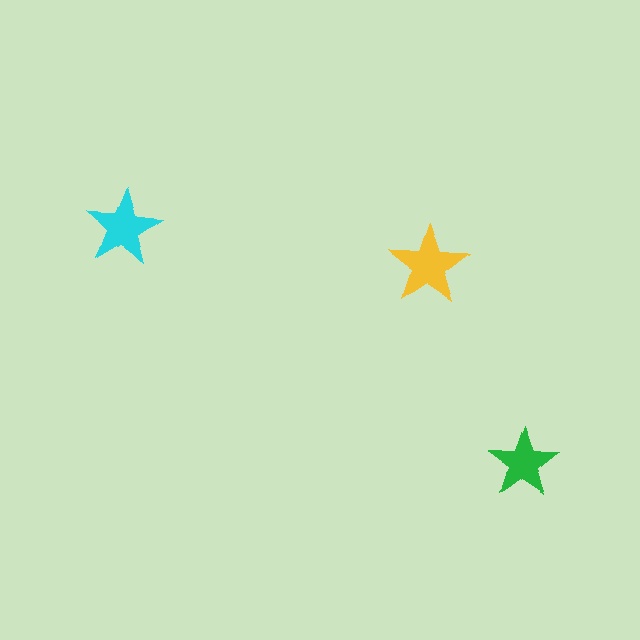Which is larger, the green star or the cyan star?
The cyan one.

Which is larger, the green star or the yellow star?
The yellow one.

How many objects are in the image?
There are 3 objects in the image.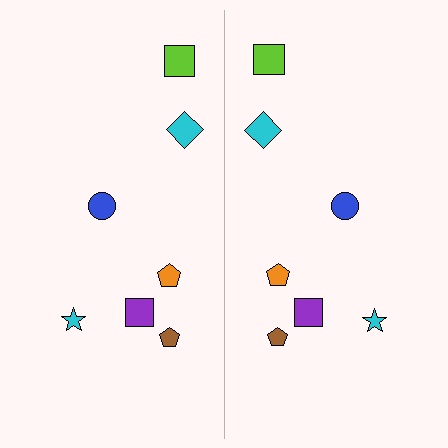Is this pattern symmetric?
Yes, this pattern has bilateral (reflection) symmetry.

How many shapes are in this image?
There are 14 shapes in this image.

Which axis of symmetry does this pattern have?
The pattern has a vertical axis of symmetry running through the center of the image.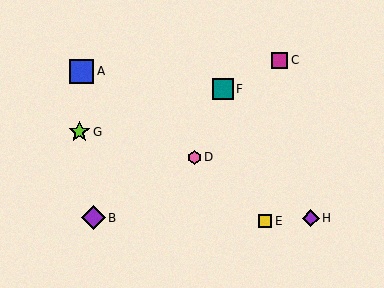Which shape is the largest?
The blue square (labeled A) is the largest.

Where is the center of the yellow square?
The center of the yellow square is at (265, 221).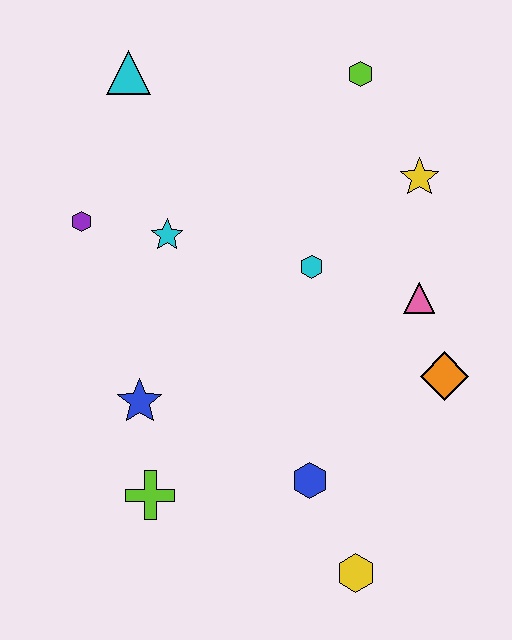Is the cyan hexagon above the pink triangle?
Yes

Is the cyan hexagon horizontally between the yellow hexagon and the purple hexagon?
Yes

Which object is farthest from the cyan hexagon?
The yellow hexagon is farthest from the cyan hexagon.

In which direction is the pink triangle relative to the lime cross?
The pink triangle is to the right of the lime cross.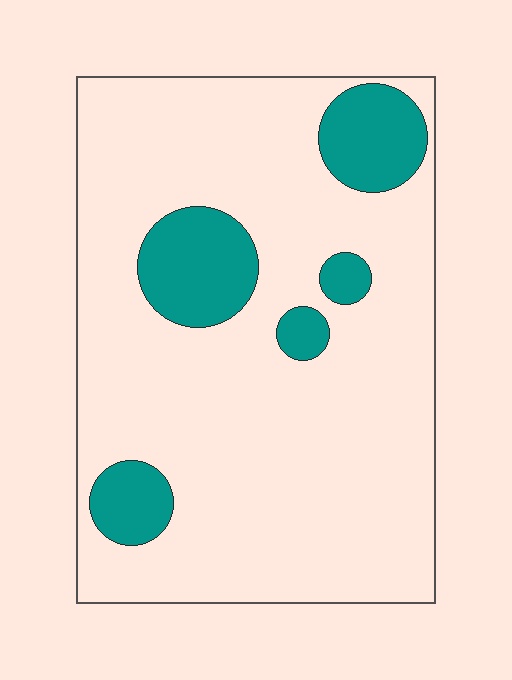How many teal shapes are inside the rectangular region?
5.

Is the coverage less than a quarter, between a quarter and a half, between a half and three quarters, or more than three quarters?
Less than a quarter.